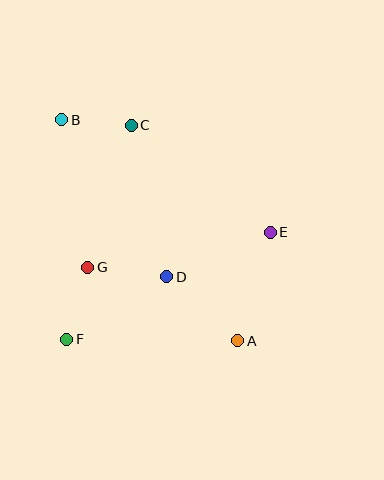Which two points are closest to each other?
Points B and C are closest to each other.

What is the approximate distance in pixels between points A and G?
The distance between A and G is approximately 167 pixels.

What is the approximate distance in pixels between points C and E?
The distance between C and E is approximately 175 pixels.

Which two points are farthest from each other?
Points A and B are farthest from each other.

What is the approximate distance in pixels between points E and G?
The distance between E and G is approximately 186 pixels.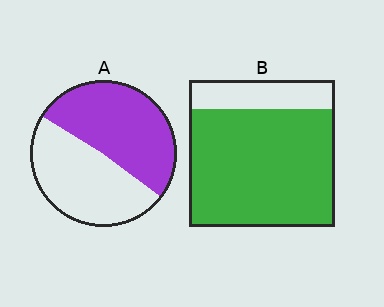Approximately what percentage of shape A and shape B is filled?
A is approximately 50% and B is approximately 80%.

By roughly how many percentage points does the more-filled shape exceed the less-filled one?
By roughly 30 percentage points (B over A).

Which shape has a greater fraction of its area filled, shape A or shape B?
Shape B.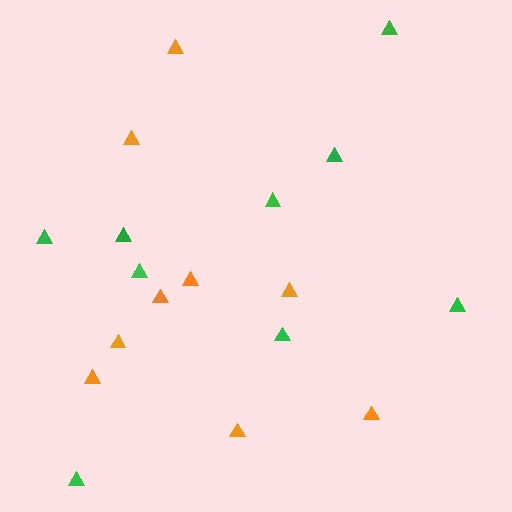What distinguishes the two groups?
There are 2 groups: one group of green triangles (9) and one group of orange triangles (9).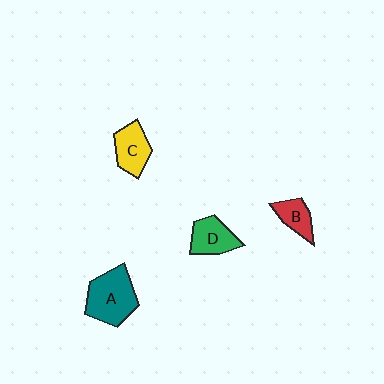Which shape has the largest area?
Shape A (teal).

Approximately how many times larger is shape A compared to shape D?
Approximately 1.5 times.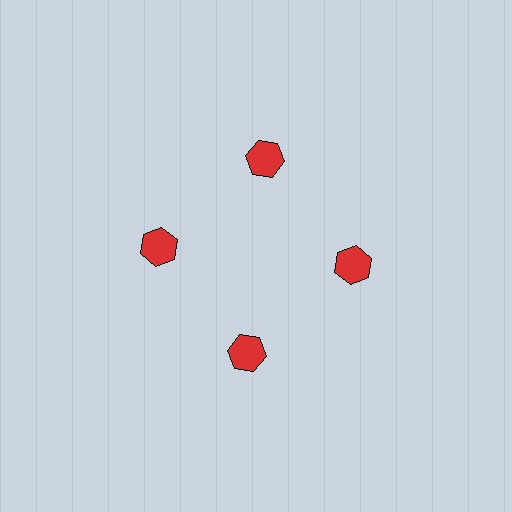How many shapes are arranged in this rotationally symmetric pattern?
There are 4 shapes, arranged in 4 groups of 1.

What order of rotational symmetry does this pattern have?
This pattern has 4-fold rotational symmetry.